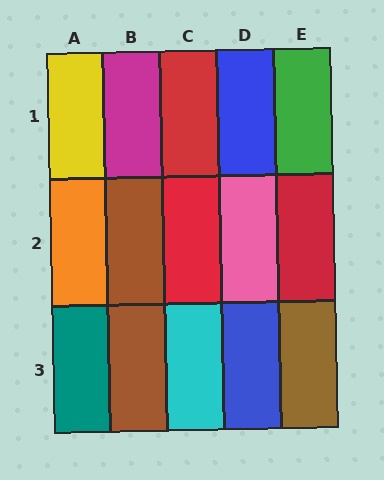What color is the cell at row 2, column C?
Red.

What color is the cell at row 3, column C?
Cyan.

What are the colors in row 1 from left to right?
Yellow, magenta, red, blue, green.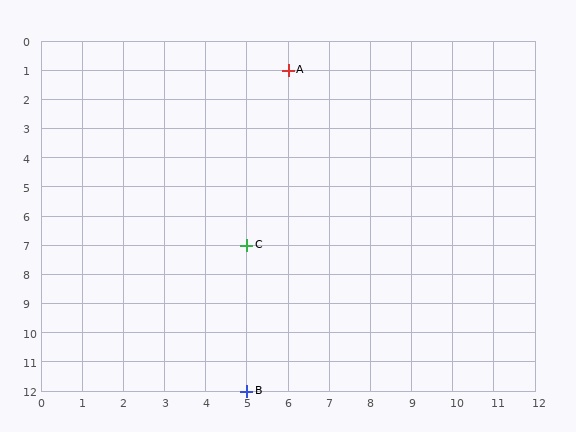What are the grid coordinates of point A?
Point A is at grid coordinates (6, 1).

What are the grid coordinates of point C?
Point C is at grid coordinates (5, 7).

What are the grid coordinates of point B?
Point B is at grid coordinates (5, 12).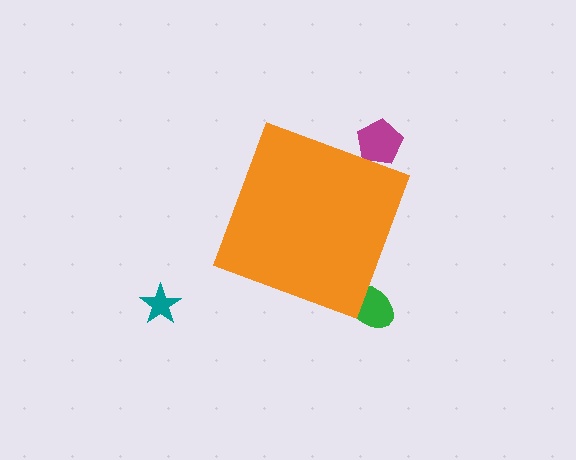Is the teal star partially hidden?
No, the teal star is fully visible.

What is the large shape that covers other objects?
An orange diamond.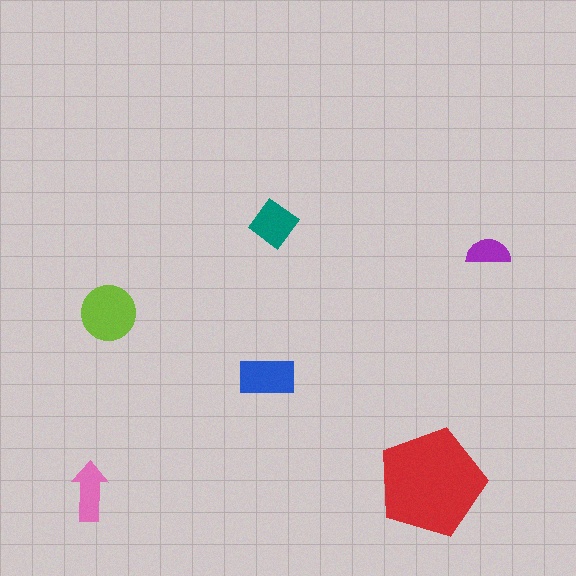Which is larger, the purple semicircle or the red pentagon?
The red pentagon.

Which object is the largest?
The red pentagon.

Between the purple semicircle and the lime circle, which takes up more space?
The lime circle.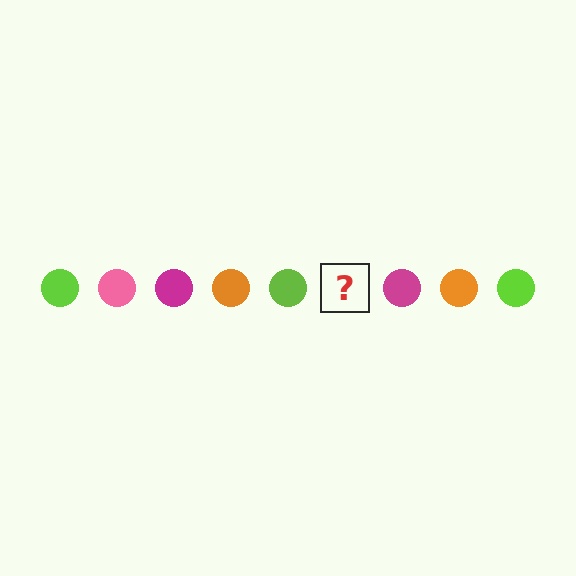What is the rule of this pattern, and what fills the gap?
The rule is that the pattern cycles through lime, pink, magenta, orange circles. The gap should be filled with a pink circle.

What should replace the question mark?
The question mark should be replaced with a pink circle.